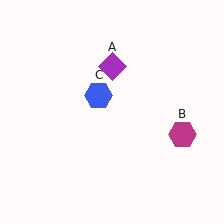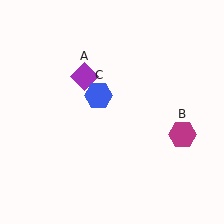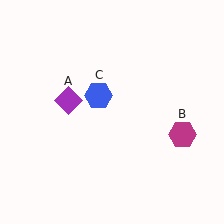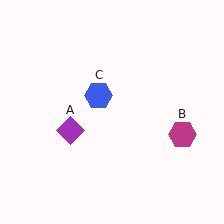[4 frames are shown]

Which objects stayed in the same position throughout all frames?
Magenta hexagon (object B) and blue hexagon (object C) remained stationary.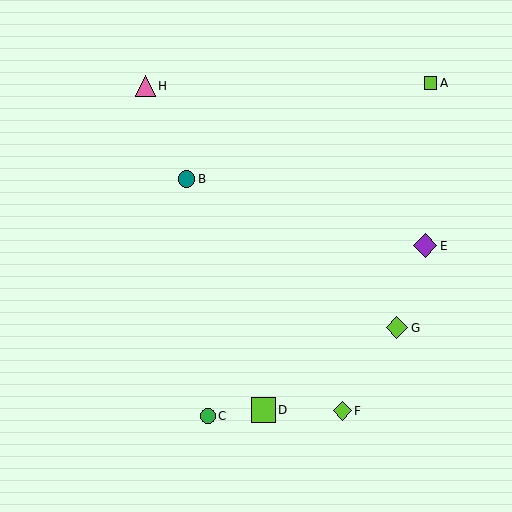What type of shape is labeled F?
Shape F is a lime diamond.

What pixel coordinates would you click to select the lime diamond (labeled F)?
Click at (342, 411) to select the lime diamond F.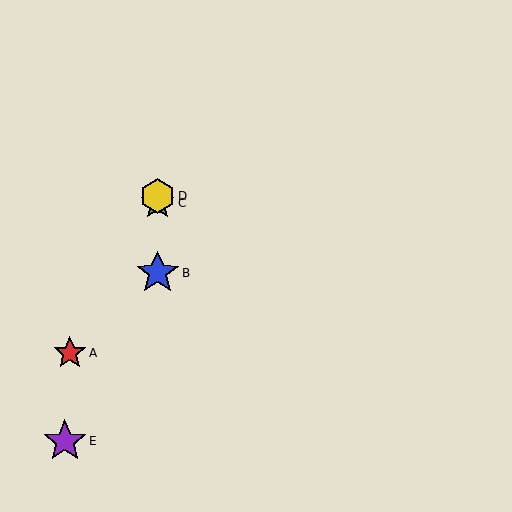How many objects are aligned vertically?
3 objects (B, C, D) are aligned vertically.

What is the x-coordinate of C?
Object C is at x≈158.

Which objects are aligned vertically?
Objects B, C, D are aligned vertically.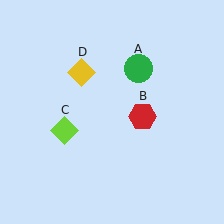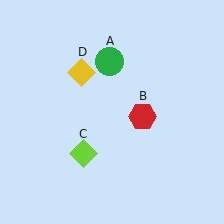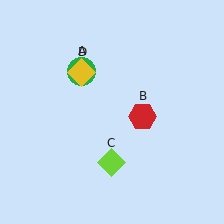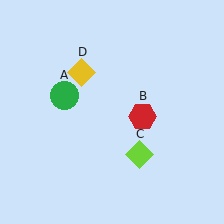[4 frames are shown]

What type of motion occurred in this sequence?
The green circle (object A), lime diamond (object C) rotated counterclockwise around the center of the scene.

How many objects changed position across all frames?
2 objects changed position: green circle (object A), lime diamond (object C).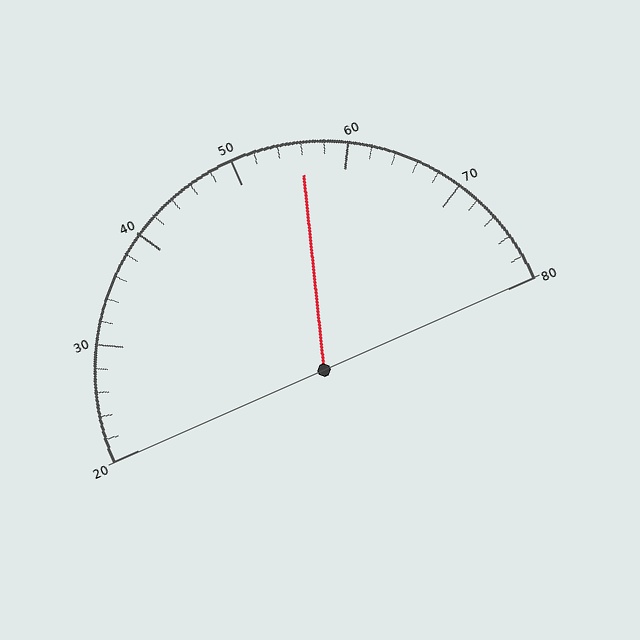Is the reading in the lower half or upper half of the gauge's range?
The reading is in the upper half of the range (20 to 80).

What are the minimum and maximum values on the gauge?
The gauge ranges from 20 to 80.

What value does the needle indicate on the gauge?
The needle indicates approximately 56.